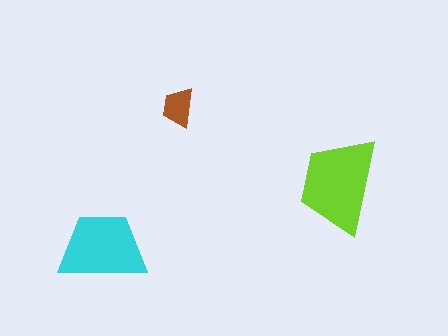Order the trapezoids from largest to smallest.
the lime one, the cyan one, the brown one.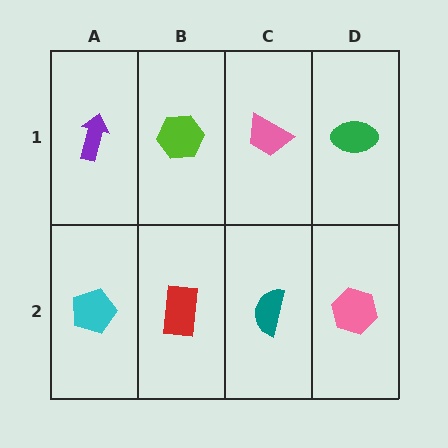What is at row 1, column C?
A pink trapezoid.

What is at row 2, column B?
A red rectangle.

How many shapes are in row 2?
4 shapes.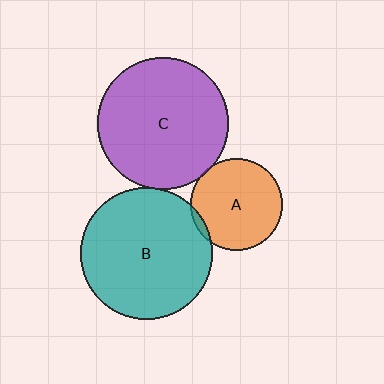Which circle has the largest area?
Circle B (teal).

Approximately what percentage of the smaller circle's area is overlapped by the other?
Approximately 5%.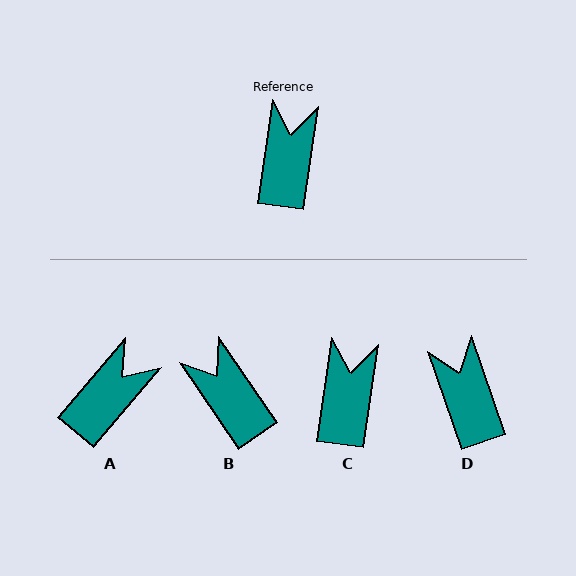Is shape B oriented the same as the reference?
No, it is off by about 42 degrees.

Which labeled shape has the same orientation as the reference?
C.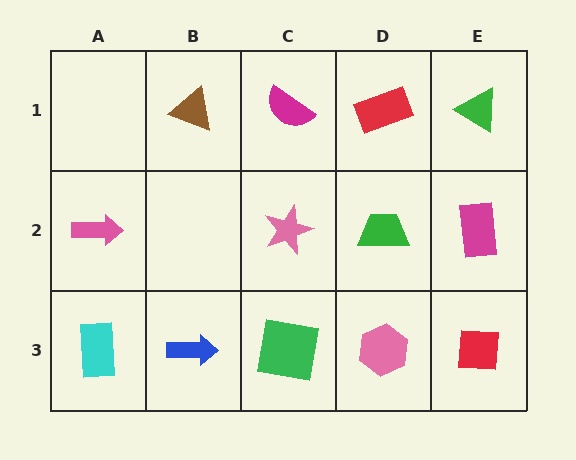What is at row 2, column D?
A green trapezoid.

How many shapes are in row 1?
4 shapes.